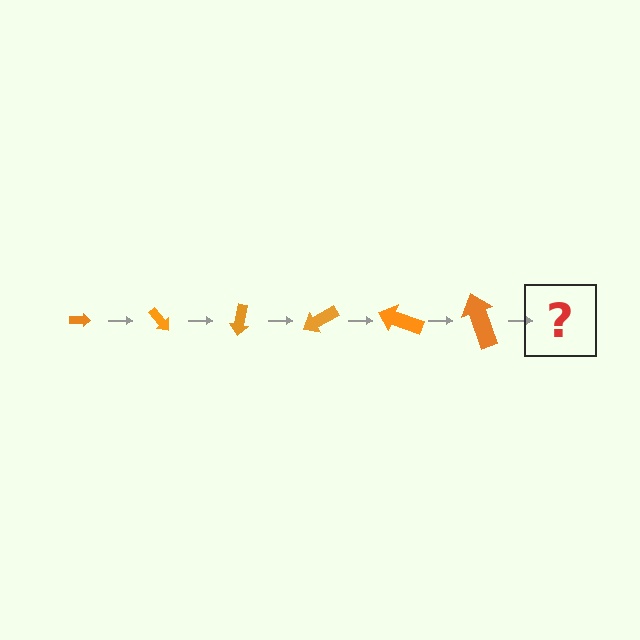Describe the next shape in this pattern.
It should be an arrow, larger than the previous one and rotated 300 degrees from the start.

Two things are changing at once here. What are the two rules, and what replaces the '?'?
The two rules are that the arrow grows larger each step and it rotates 50 degrees each step. The '?' should be an arrow, larger than the previous one and rotated 300 degrees from the start.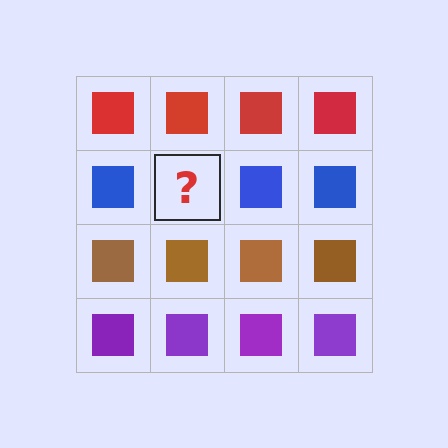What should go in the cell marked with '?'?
The missing cell should contain a blue square.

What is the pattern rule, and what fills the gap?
The rule is that each row has a consistent color. The gap should be filled with a blue square.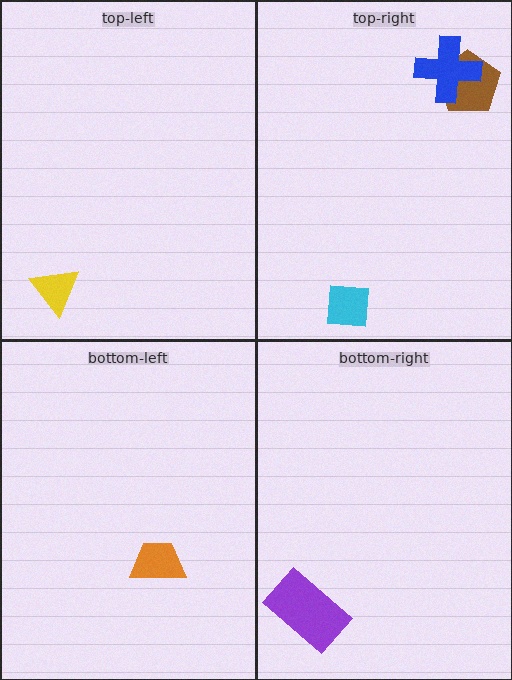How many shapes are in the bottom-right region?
1.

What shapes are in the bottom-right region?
The purple rectangle.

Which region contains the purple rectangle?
The bottom-right region.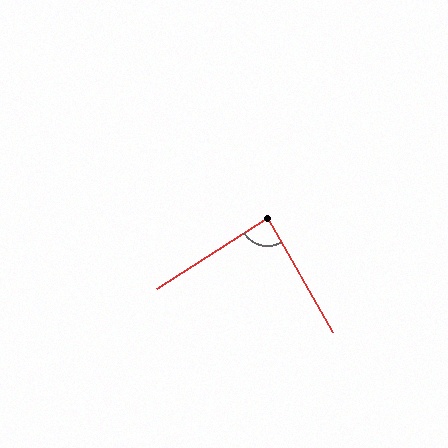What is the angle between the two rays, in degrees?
Approximately 87 degrees.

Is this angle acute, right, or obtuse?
It is approximately a right angle.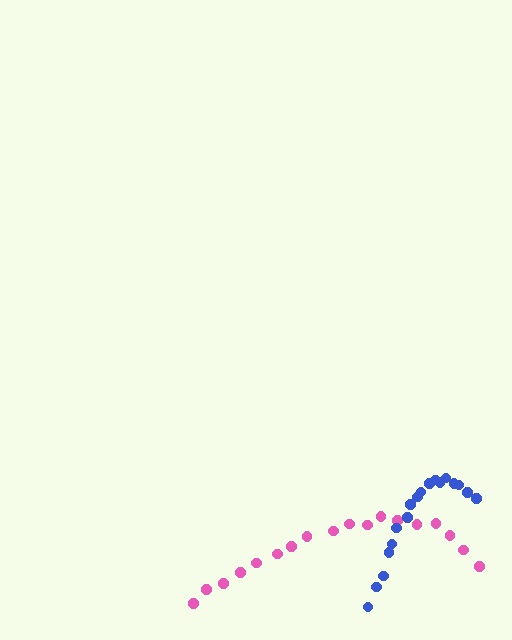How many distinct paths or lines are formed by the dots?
There are 2 distinct paths.